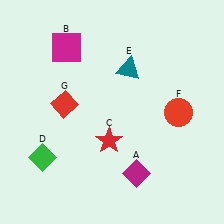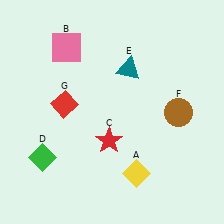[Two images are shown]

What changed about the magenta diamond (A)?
In Image 1, A is magenta. In Image 2, it changed to yellow.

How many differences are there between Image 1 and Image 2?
There are 3 differences between the two images.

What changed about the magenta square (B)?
In Image 1, B is magenta. In Image 2, it changed to pink.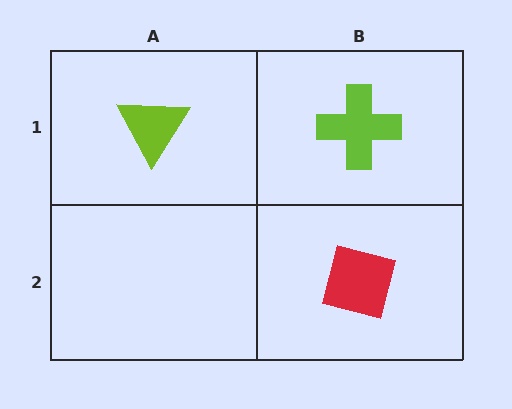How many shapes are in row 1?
2 shapes.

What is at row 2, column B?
A red square.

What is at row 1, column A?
A lime triangle.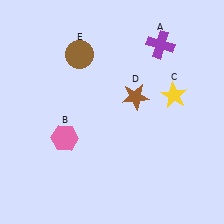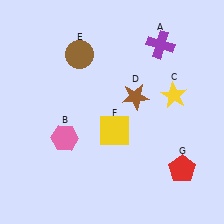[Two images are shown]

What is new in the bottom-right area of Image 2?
A red pentagon (G) was added in the bottom-right area of Image 2.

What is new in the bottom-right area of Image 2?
A yellow square (F) was added in the bottom-right area of Image 2.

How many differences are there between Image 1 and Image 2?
There are 2 differences between the two images.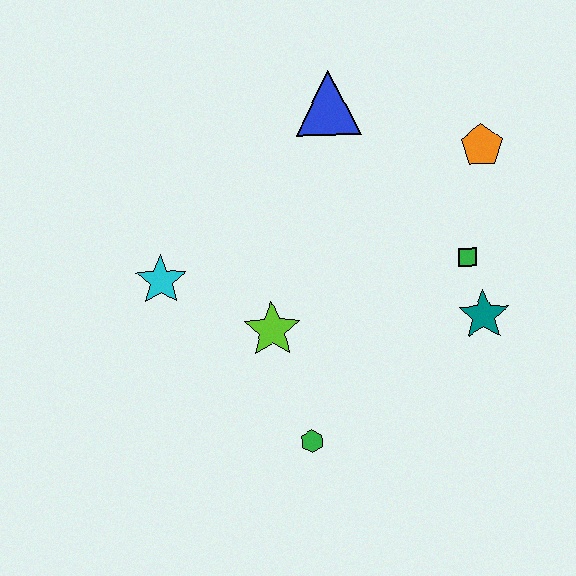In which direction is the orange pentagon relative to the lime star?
The orange pentagon is to the right of the lime star.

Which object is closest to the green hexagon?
The lime star is closest to the green hexagon.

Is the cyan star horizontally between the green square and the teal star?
No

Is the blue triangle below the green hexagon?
No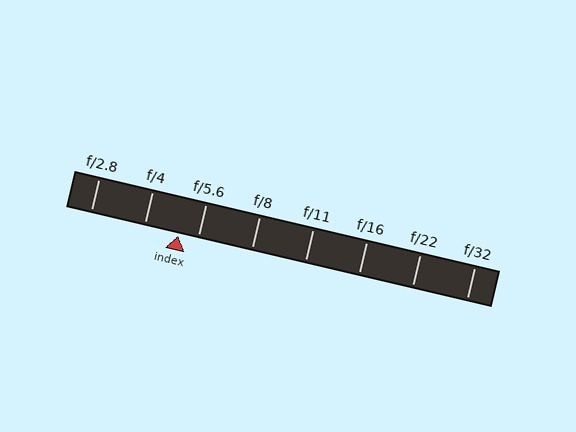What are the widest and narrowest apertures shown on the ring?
The widest aperture shown is f/2.8 and the narrowest is f/32.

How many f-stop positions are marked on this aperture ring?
There are 8 f-stop positions marked.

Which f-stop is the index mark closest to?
The index mark is closest to f/5.6.